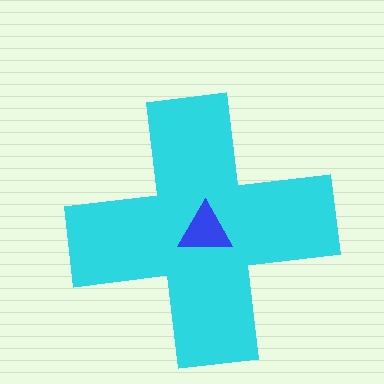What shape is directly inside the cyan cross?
The blue triangle.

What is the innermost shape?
The blue triangle.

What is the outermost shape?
The cyan cross.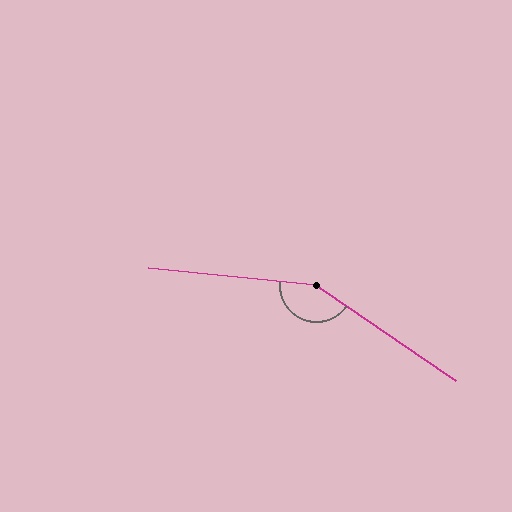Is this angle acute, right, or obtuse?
It is obtuse.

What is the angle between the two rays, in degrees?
Approximately 151 degrees.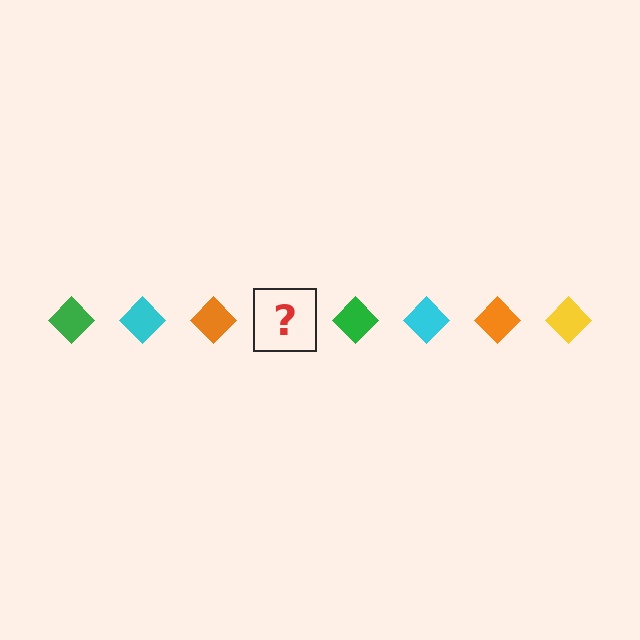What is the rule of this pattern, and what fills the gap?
The rule is that the pattern cycles through green, cyan, orange, yellow diamonds. The gap should be filled with a yellow diamond.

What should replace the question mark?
The question mark should be replaced with a yellow diamond.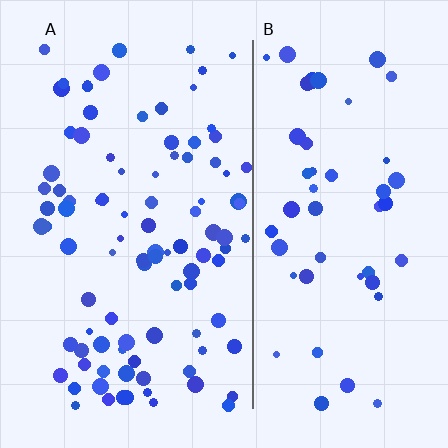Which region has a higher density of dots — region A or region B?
A (the left).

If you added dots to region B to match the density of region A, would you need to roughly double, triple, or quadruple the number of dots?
Approximately double.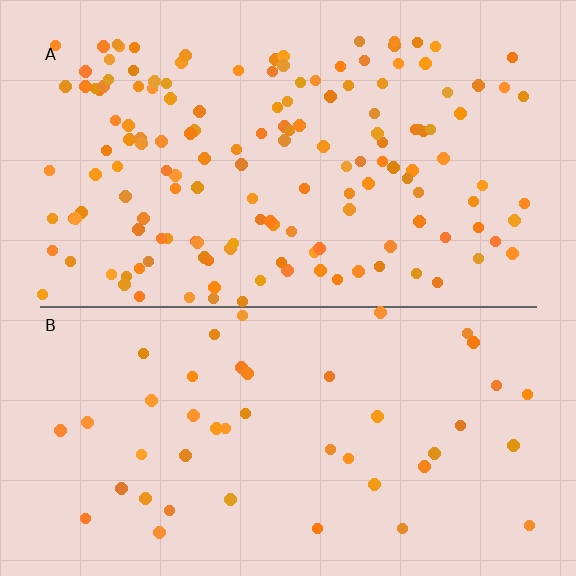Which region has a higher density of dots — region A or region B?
A (the top).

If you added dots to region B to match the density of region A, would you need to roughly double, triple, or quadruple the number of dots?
Approximately triple.